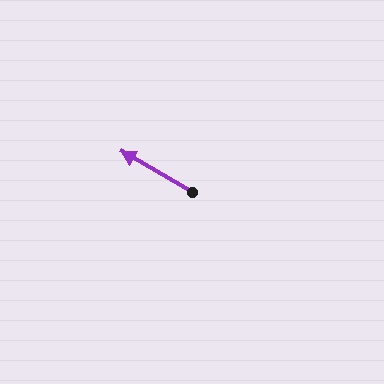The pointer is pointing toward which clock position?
Roughly 10 o'clock.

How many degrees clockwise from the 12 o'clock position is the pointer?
Approximately 300 degrees.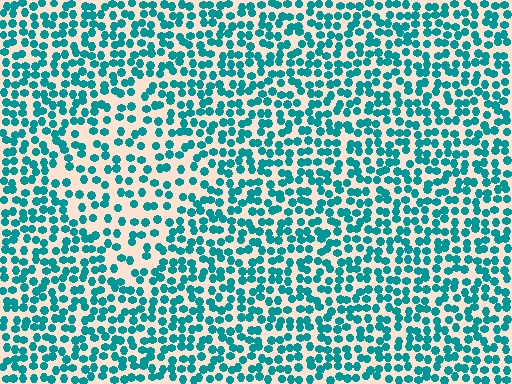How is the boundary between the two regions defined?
The boundary is defined by a change in element density (approximately 1.6x ratio). All elements are the same color, size, and shape.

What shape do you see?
I see a diamond.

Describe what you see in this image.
The image contains small teal elements arranged at two different densities. A diamond-shaped region is visible where the elements are less densely packed than the surrounding area.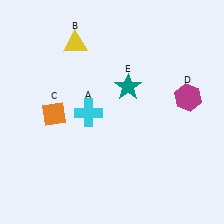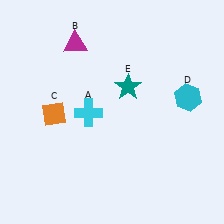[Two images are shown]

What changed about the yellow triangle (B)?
In Image 1, B is yellow. In Image 2, it changed to magenta.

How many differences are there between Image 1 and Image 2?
There are 2 differences between the two images.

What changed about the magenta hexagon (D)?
In Image 1, D is magenta. In Image 2, it changed to cyan.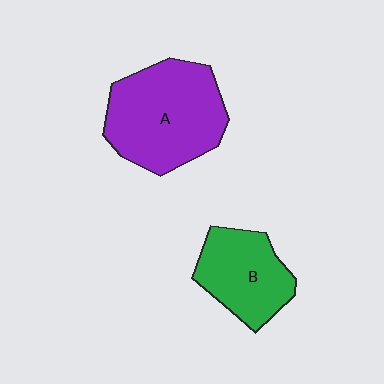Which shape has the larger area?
Shape A (purple).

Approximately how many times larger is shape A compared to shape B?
Approximately 1.5 times.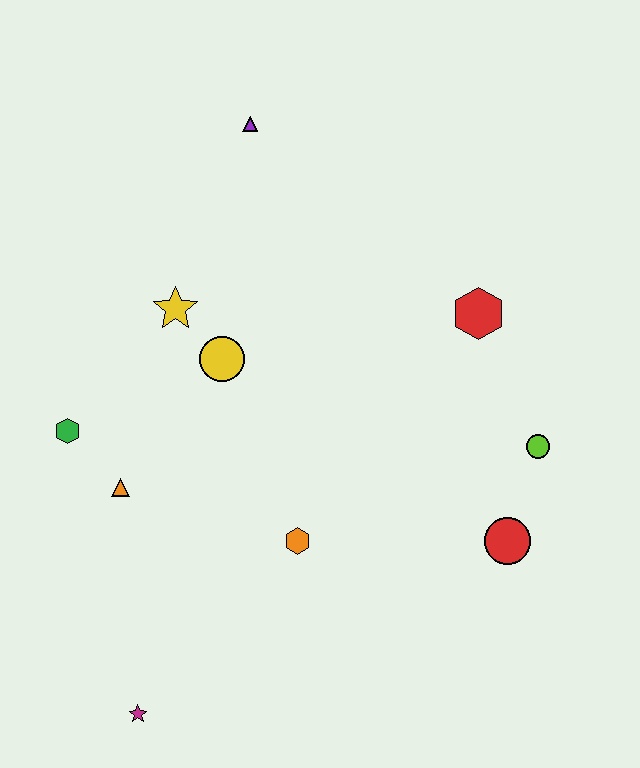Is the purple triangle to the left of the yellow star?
No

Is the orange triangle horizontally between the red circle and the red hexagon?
No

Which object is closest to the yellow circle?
The yellow star is closest to the yellow circle.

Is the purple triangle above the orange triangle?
Yes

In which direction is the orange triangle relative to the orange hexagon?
The orange triangle is to the left of the orange hexagon.